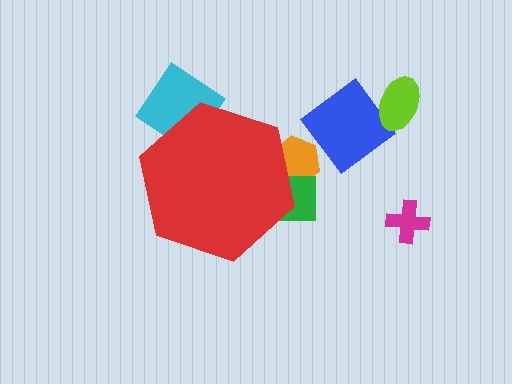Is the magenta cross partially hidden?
No, the magenta cross is fully visible.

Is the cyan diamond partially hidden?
Yes, the cyan diamond is partially hidden behind the red hexagon.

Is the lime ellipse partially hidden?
No, the lime ellipse is fully visible.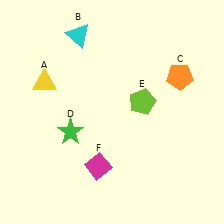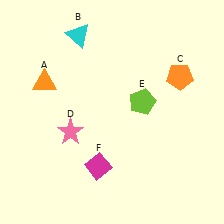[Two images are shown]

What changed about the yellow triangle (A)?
In Image 1, A is yellow. In Image 2, it changed to orange.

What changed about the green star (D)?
In Image 1, D is green. In Image 2, it changed to pink.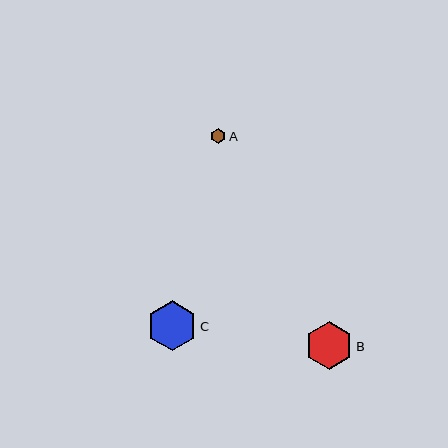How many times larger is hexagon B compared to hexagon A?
Hexagon B is approximately 3.2 times the size of hexagon A.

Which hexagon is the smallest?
Hexagon A is the smallest with a size of approximately 15 pixels.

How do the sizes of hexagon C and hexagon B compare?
Hexagon C and hexagon B are approximately the same size.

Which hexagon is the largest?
Hexagon C is the largest with a size of approximately 50 pixels.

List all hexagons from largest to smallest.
From largest to smallest: C, B, A.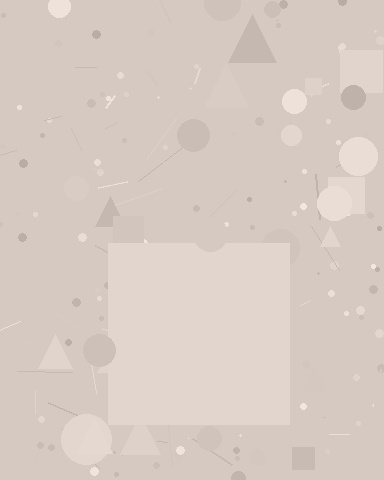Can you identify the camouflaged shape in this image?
The camouflaged shape is a square.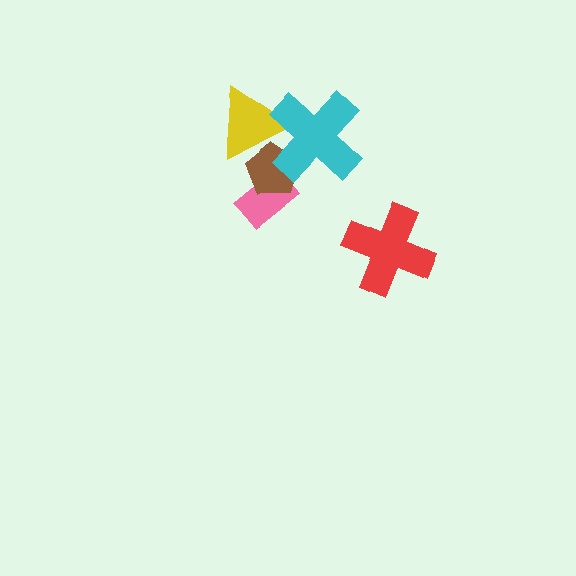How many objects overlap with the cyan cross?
2 objects overlap with the cyan cross.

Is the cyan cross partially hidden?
No, no other shape covers it.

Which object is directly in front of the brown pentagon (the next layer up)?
The yellow triangle is directly in front of the brown pentagon.